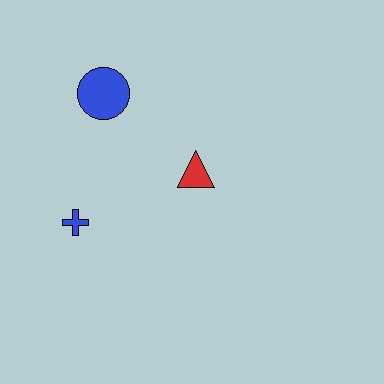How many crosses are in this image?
There is 1 cross.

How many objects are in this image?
There are 3 objects.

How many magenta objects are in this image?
There are no magenta objects.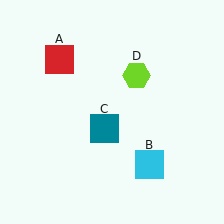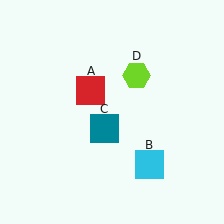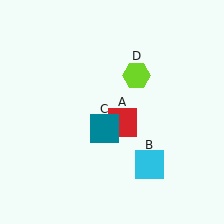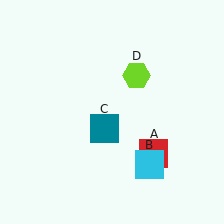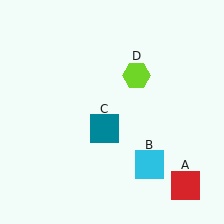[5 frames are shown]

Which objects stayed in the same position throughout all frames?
Cyan square (object B) and teal square (object C) and lime hexagon (object D) remained stationary.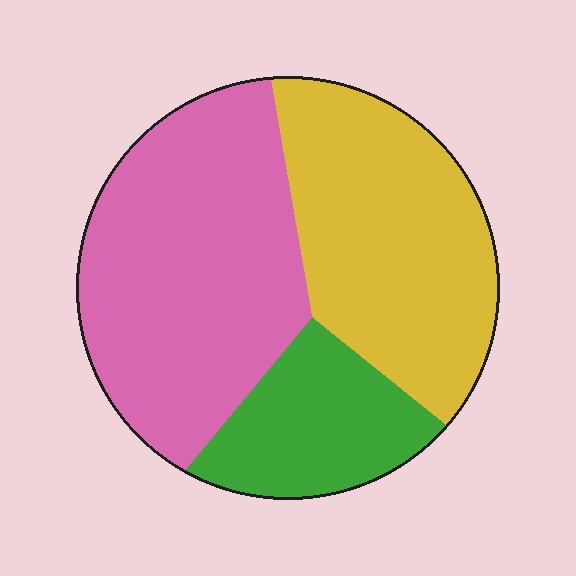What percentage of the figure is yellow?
Yellow takes up about three eighths (3/8) of the figure.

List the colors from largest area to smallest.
From largest to smallest: pink, yellow, green.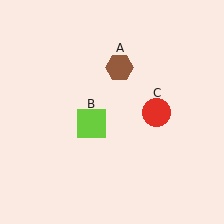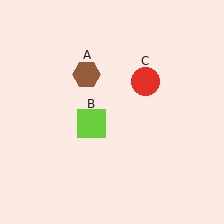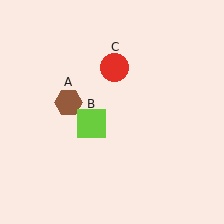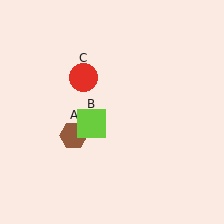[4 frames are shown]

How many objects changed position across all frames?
2 objects changed position: brown hexagon (object A), red circle (object C).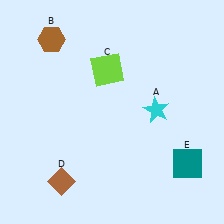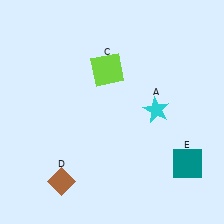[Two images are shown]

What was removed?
The brown hexagon (B) was removed in Image 2.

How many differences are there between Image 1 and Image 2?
There is 1 difference between the two images.